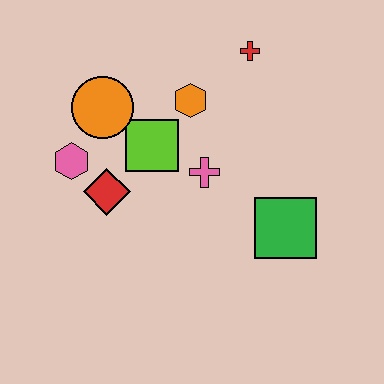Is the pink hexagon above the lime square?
No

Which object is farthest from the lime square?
The green square is farthest from the lime square.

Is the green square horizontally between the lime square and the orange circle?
No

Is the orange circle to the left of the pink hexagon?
No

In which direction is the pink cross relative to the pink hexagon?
The pink cross is to the right of the pink hexagon.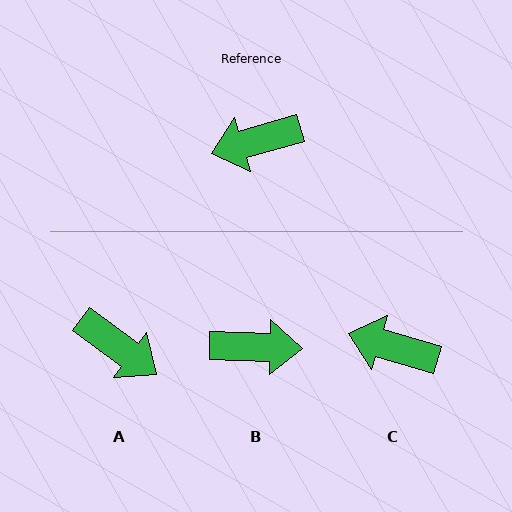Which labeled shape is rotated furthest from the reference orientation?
B, about 162 degrees away.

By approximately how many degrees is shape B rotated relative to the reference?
Approximately 162 degrees counter-clockwise.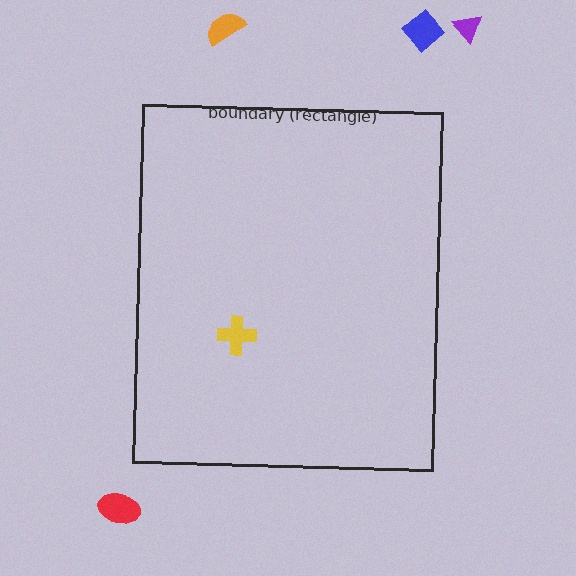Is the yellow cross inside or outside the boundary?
Inside.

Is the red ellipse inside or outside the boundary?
Outside.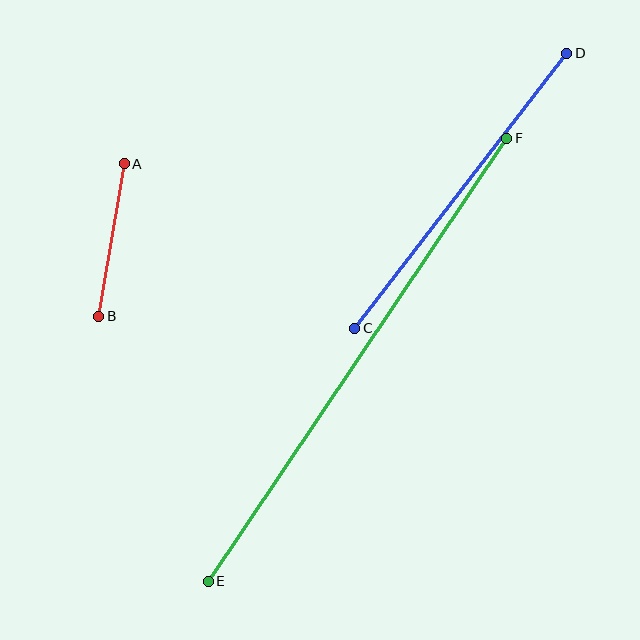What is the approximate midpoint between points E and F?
The midpoint is at approximately (357, 360) pixels.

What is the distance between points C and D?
The distance is approximately 347 pixels.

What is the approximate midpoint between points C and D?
The midpoint is at approximately (461, 191) pixels.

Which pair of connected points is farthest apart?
Points E and F are farthest apart.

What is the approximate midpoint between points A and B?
The midpoint is at approximately (111, 240) pixels.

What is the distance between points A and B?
The distance is approximately 155 pixels.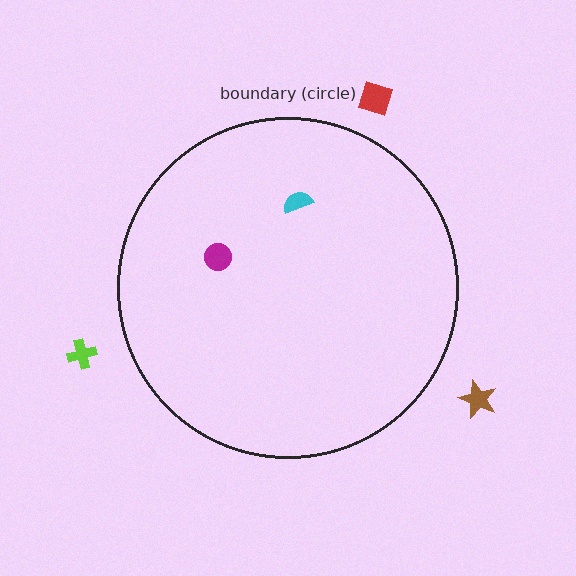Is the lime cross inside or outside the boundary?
Outside.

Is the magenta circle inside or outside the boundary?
Inside.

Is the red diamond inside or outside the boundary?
Outside.